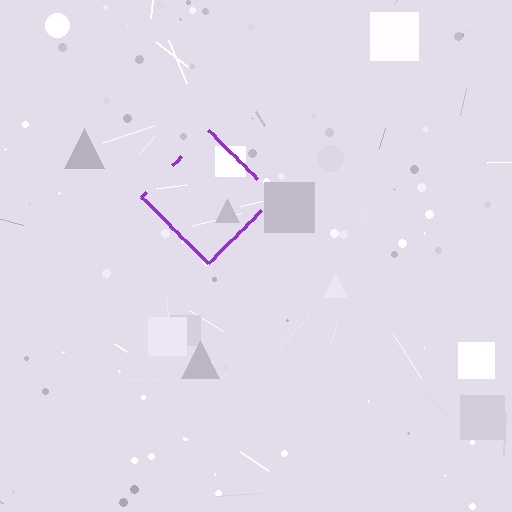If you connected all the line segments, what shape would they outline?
They would outline a diamond.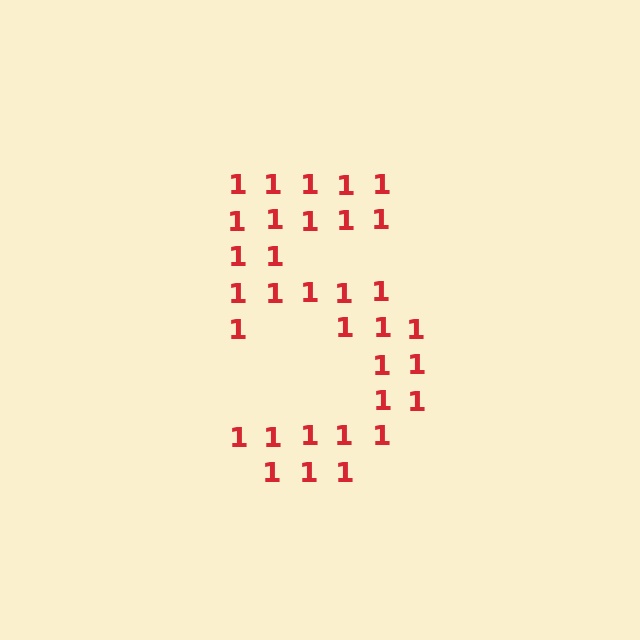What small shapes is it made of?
It is made of small digit 1's.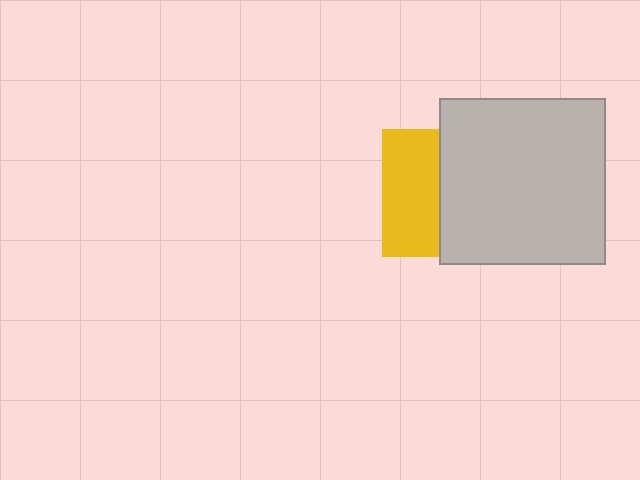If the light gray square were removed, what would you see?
You would see the complete yellow square.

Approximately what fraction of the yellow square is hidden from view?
Roughly 55% of the yellow square is hidden behind the light gray square.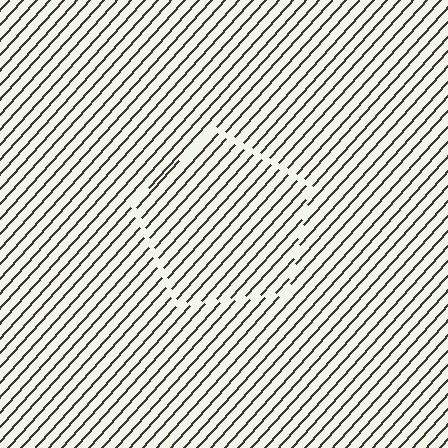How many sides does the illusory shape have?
5 sides — the line-ends trace a pentagon.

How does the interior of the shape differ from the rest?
The interior of the shape contains the same grating, shifted by half a period — the contour is defined by the phase discontinuity where line-ends from the inner and outer gratings abut.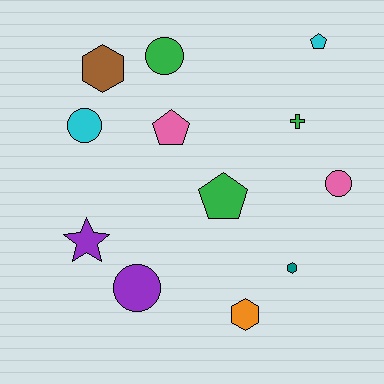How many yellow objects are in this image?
There are no yellow objects.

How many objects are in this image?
There are 12 objects.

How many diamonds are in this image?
There are no diamonds.